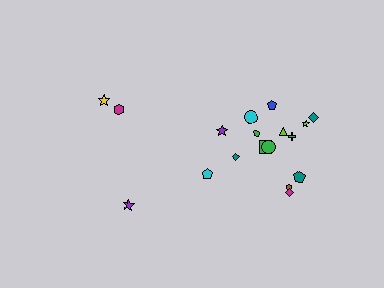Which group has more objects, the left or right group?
The right group.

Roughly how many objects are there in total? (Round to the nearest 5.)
Roughly 20 objects in total.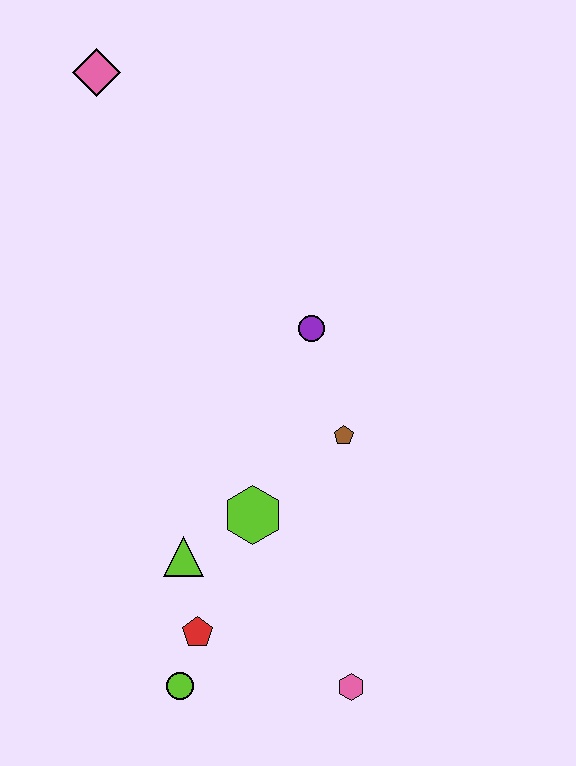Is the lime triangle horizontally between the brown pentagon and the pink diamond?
Yes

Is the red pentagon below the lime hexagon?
Yes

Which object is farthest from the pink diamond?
The pink hexagon is farthest from the pink diamond.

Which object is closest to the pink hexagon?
The red pentagon is closest to the pink hexagon.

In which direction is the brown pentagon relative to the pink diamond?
The brown pentagon is below the pink diamond.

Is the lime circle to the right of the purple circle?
No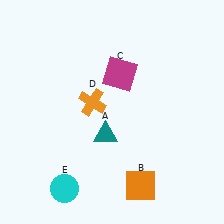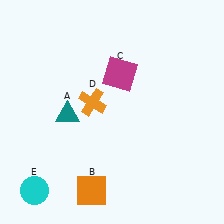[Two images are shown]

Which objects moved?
The objects that moved are: the teal triangle (A), the orange square (B), the cyan circle (E).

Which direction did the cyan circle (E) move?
The cyan circle (E) moved left.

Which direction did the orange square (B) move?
The orange square (B) moved left.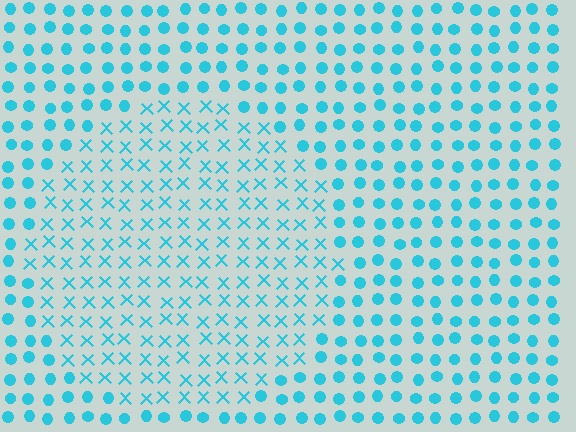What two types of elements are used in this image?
The image uses X marks inside the circle region and circles outside it.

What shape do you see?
I see a circle.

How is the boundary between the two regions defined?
The boundary is defined by a change in element shape: X marks inside vs. circles outside. All elements share the same color and spacing.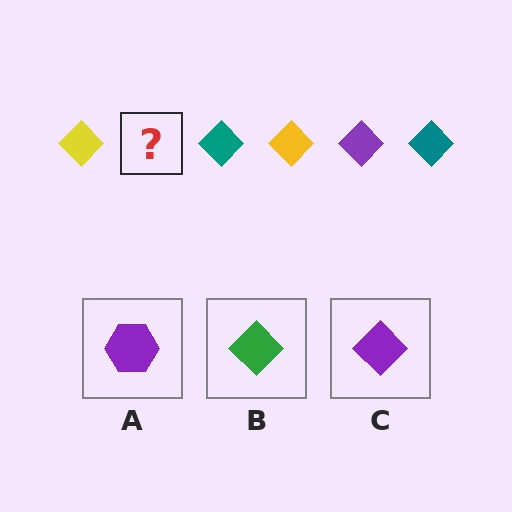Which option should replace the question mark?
Option C.